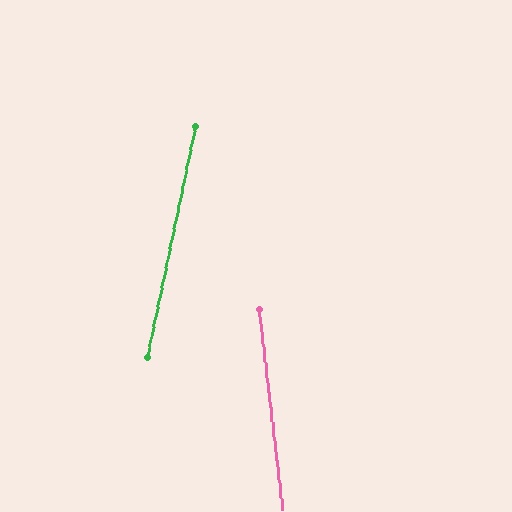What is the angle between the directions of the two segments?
Approximately 19 degrees.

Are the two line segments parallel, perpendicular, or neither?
Neither parallel nor perpendicular — they differ by about 19°.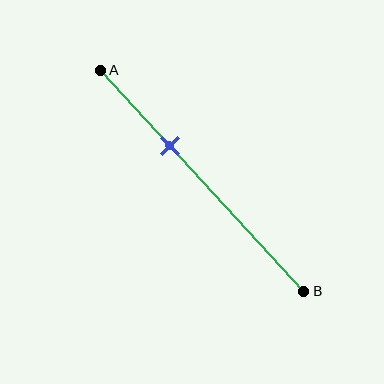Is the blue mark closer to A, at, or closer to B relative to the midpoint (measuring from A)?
The blue mark is closer to point A than the midpoint of segment AB.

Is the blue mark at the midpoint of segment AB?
No, the mark is at about 35% from A, not at the 50% midpoint.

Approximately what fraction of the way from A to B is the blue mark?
The blue mark is approximately 35% of the way from A to B.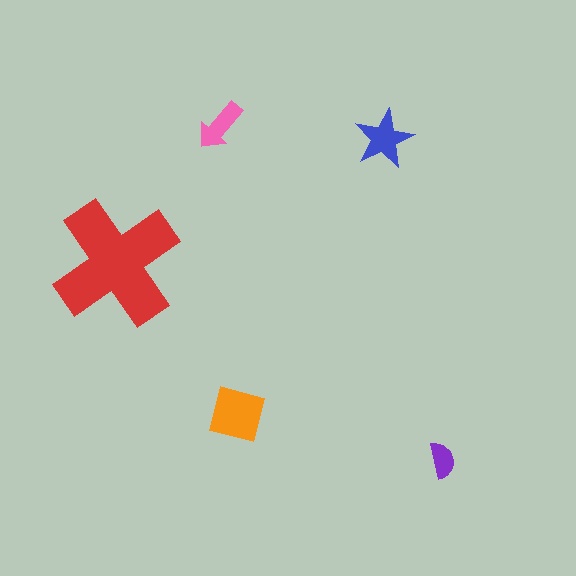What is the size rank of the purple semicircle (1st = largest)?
5th.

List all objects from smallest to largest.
The purple semicircle, the pink arrow, the blue star, the orange square, the red cross.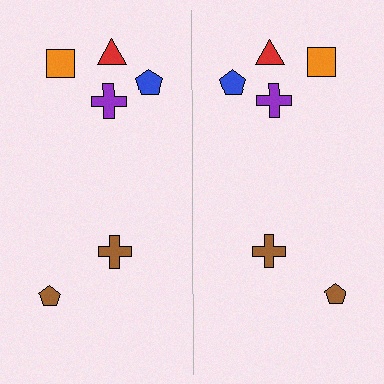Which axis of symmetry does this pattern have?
The pattern has a vertical axis of symmetry running through the center of the image.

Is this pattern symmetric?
Yes, this pattern has bilateral (reflection) symmetry.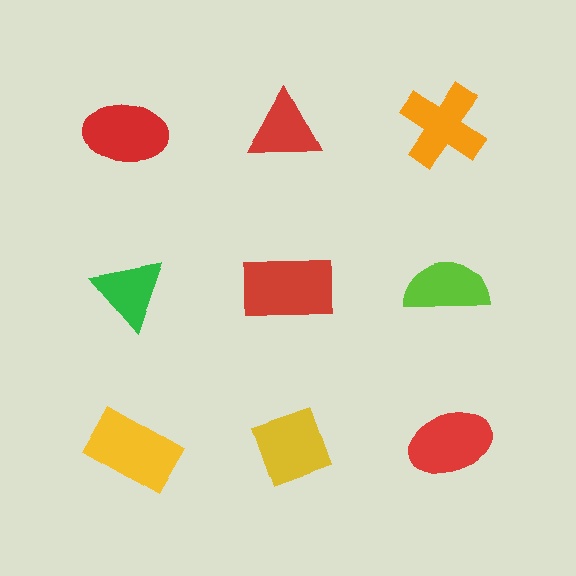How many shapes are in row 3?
3 shapes.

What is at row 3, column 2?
A yellow diamond.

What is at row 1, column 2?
A red triangle.